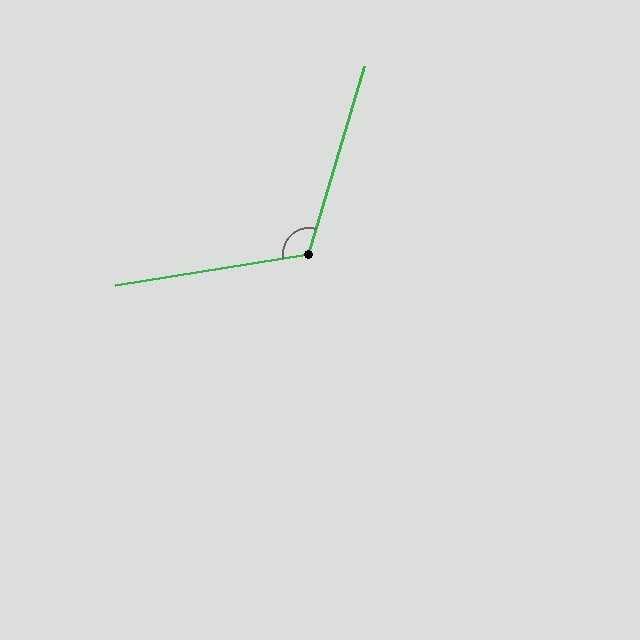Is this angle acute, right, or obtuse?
It is obtuse.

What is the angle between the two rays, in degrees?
Approximately 115 degrees.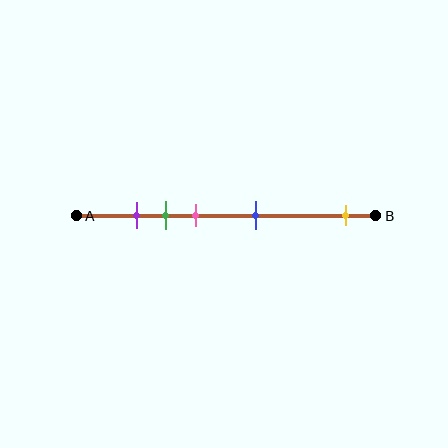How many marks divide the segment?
There are 5 marks dividing the segment.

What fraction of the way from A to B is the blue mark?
The blue mark is approximately 60% (0.6) of the way from A to B.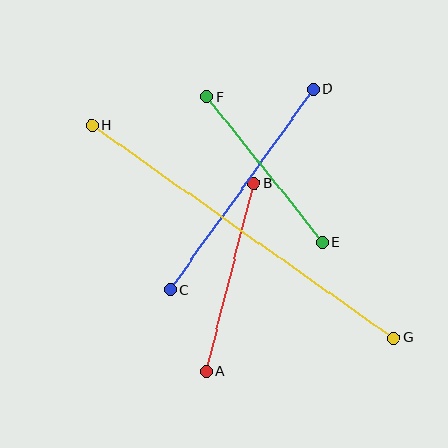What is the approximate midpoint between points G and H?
The midpoint is at approximately (242, 231) pixels.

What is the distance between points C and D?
The distance is approximately 246 pixels.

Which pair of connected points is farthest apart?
Points G and H are farthest apart.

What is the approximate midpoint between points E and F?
The midpoint is at approximately (265, 170) pixels.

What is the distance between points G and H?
The distance is approximately 369 pixels.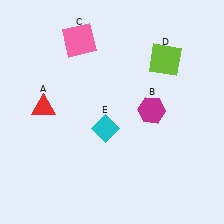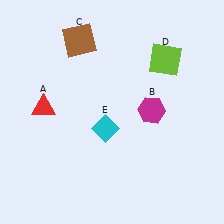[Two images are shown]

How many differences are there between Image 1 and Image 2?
There is 1 difference between the two images.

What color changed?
The square (C) changed from pink in Image 1 to brown in Image 2.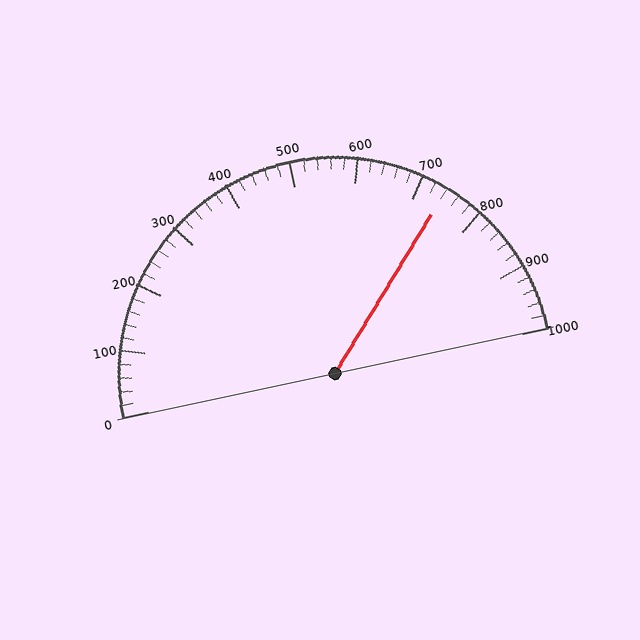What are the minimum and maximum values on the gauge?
The gauge ranges from 0 to 1000.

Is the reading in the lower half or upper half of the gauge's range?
The reading is in the upper half of the range (0 to 1000).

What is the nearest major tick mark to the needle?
The nearest major tick mark is 700.